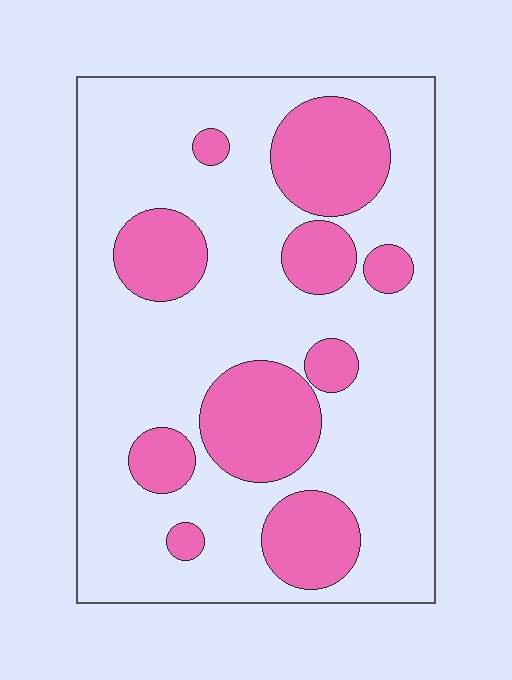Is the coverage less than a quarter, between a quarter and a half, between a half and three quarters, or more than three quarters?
Between a quarter and a half.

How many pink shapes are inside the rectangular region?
10.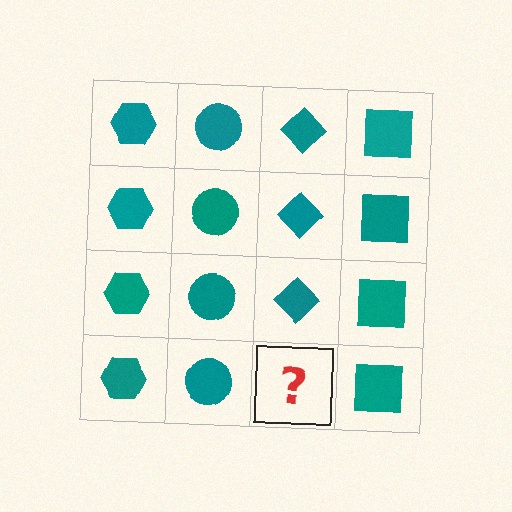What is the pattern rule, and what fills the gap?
The rule is that each column has a consistent shape. The gap should be filled with a teal diamond.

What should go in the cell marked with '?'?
The missing cell should contain a teal diamond.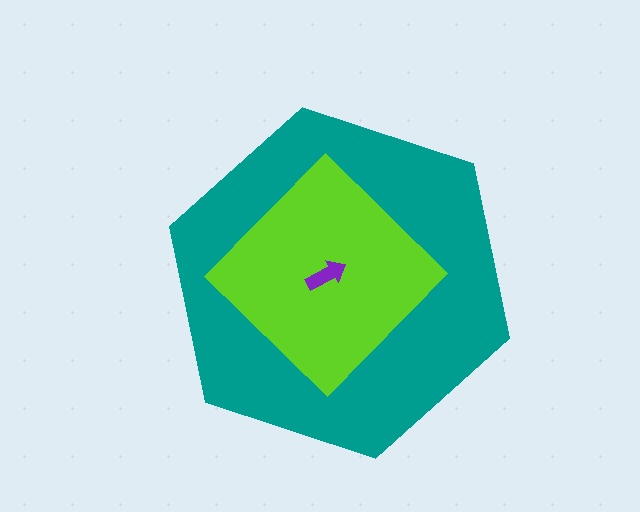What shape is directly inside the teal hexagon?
The lime diamond.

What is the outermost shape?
The teal hexagon.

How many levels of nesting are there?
3.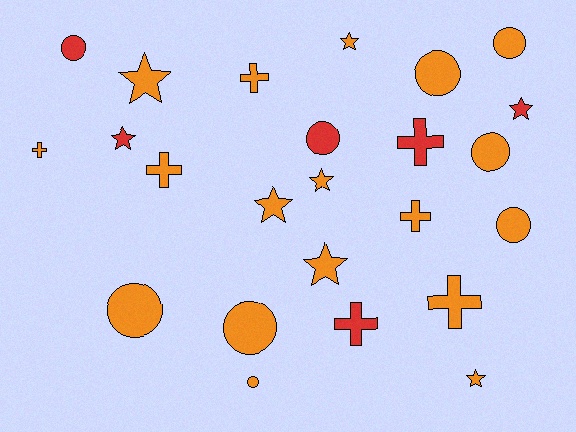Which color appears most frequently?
Orange, with 18 objects.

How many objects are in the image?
There are 24 objects.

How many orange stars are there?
There are 6 orange stars.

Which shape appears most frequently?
Circle, with 9 objects.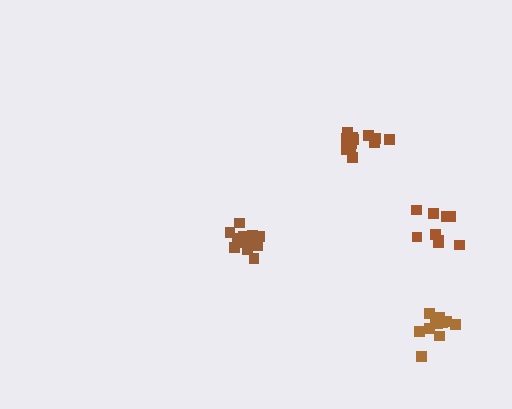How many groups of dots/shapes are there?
There are 4 groups.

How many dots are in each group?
Group 1: 13 dots, Group 2: 11 dots, Group 3: 15 dots, Group 4: 9 dots (48 total).